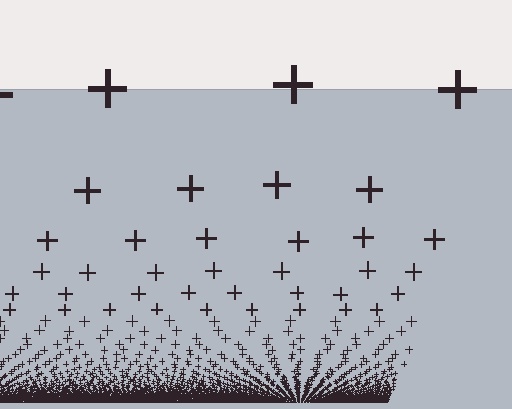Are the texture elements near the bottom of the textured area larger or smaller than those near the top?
Smaller. The gradient is inverted — elements near the bottom are smaller and denser.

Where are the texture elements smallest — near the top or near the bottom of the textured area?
Near the bottom.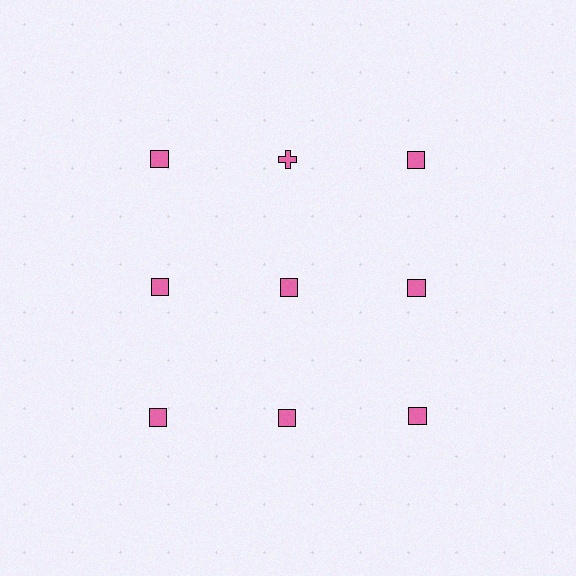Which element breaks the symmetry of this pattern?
The pink cross in the top row, second from left column breaks the symmetry. All other shapes are pink squares.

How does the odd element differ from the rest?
It has a different shape: cross instead of square.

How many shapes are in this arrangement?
There are 9 shapes arranged in a grid pattern.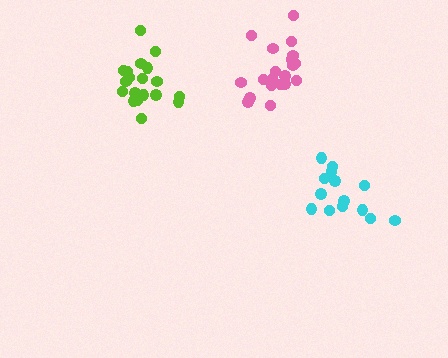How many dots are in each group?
Group 1: 14 dots, Group 2: 19 dots, Group 3: 20 dots (53 total).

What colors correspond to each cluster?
The clusters are colored: cyan, lime, pink.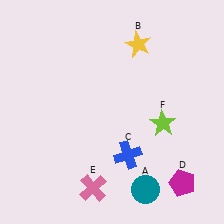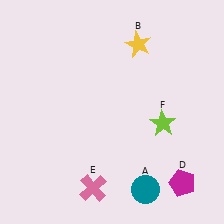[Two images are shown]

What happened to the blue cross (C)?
The blue cross (C) was removed in Image 2. It was in the bottom-right area of Image 1.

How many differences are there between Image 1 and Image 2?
There is 1 difference between the two images.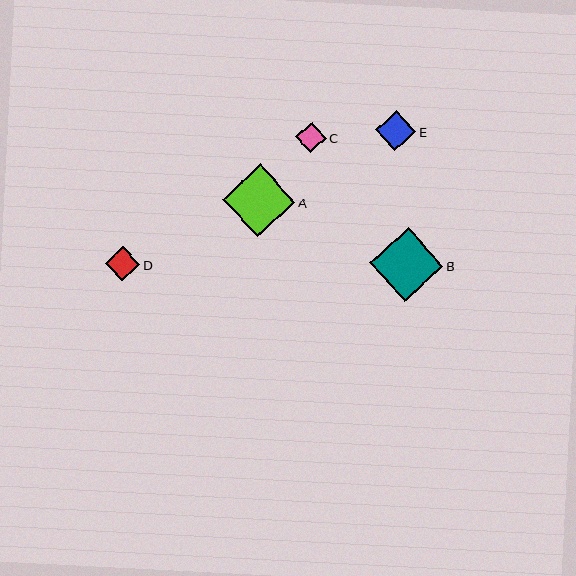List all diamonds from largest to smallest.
From largest to smallest: B, A, E, D, C.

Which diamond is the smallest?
Diamond C is the smallest with a size of approximately 31 pixels.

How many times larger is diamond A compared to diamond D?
Diamond A is approximately 2.1 times the size of diamond D.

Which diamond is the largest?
Diamond B is the largest with a size of approximately 73 pixels.